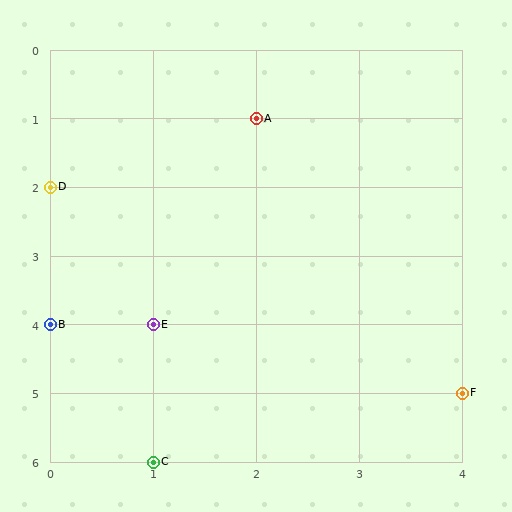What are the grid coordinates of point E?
Point E is at grid coordinates (1, 4).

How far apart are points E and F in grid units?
Points E and F are 3 columns and 1 row apart (about 3.2 grid units diagonally).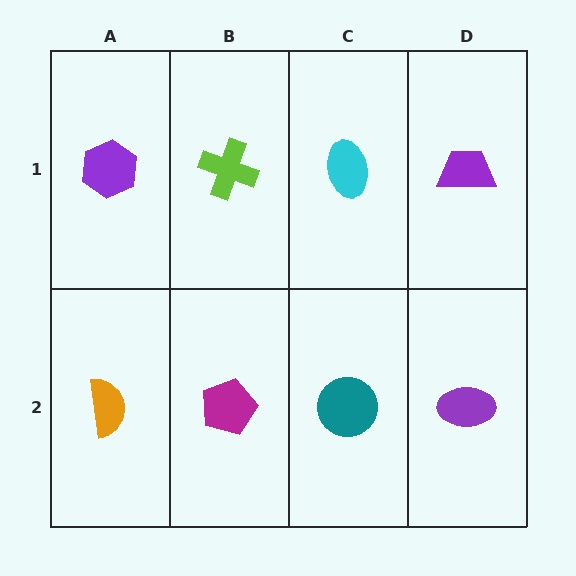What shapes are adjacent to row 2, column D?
A purple trapezoid (row 1, column D), a teal circle (row 2, column C).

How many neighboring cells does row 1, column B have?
3.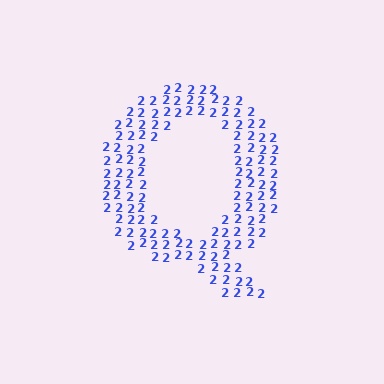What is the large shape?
The large shape is the letter Q.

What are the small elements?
The small elements are digit 2's.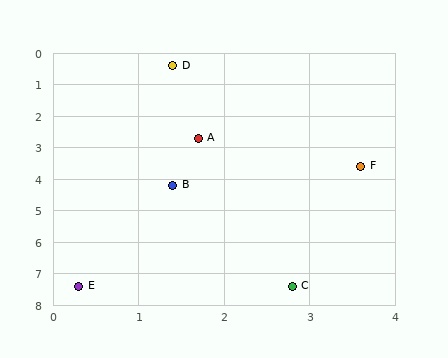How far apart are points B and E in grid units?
Points B and E are about 3.4 grid units apart.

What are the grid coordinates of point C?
Point C is at approximately (2.8, 7.4).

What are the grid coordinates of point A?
Point A is at approximately (1.7, 2.7).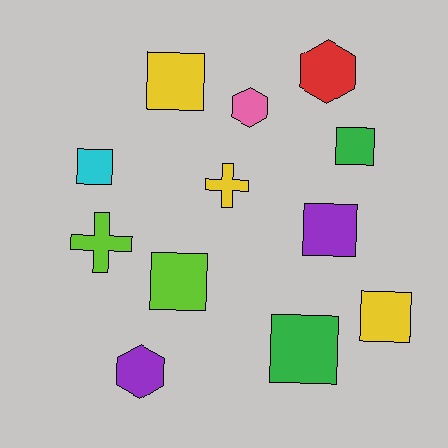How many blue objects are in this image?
There are no blue objects.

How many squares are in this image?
There are 7 squares.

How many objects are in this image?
There are 12 objects.